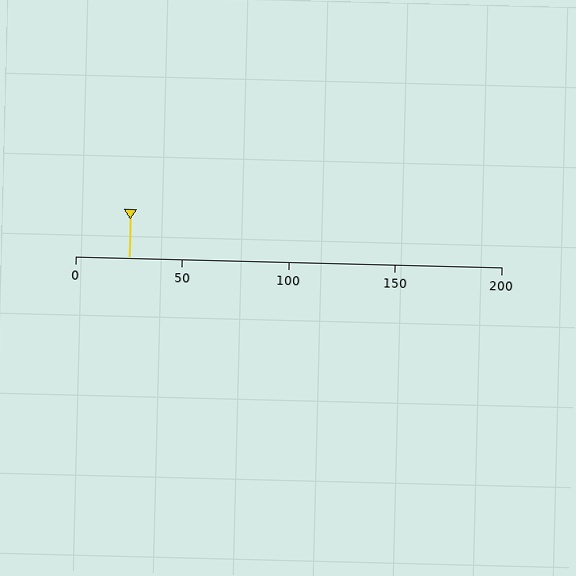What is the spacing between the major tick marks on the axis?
The major ticks are spaced 50 apart.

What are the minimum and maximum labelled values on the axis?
The axis runs from 0 to 200.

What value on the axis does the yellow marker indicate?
The marker indicates approximately 25.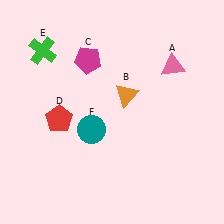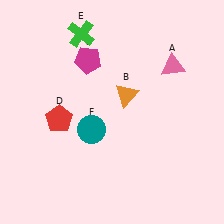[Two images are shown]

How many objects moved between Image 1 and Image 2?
1 object moved between the two images.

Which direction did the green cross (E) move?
The green cross (E) moved right.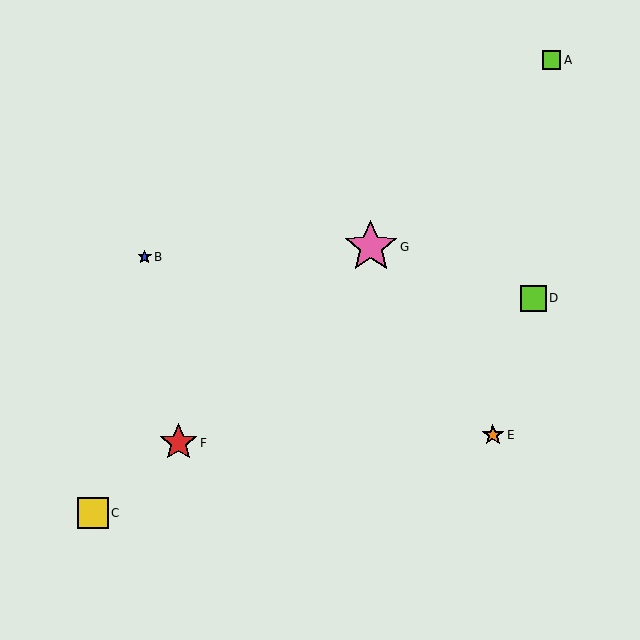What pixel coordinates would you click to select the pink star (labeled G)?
Click at (371, 247) to select the pink star G.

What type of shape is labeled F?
Shape F is a red star.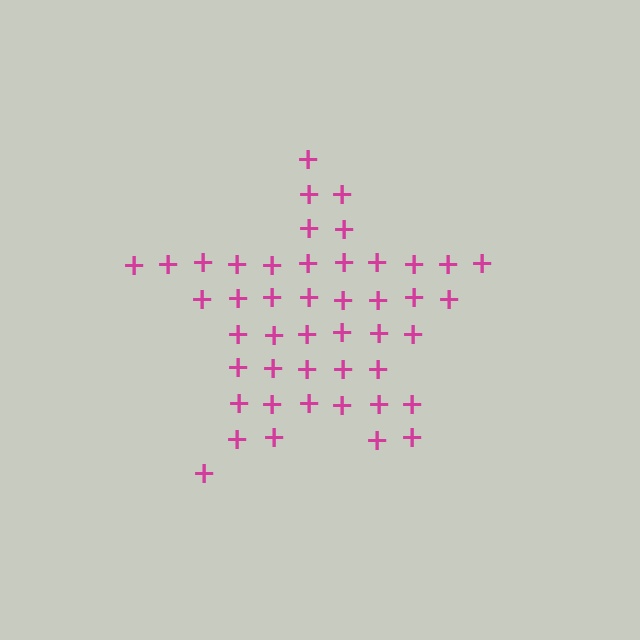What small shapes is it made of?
It is made of small plus signs.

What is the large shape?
The large shape is a star.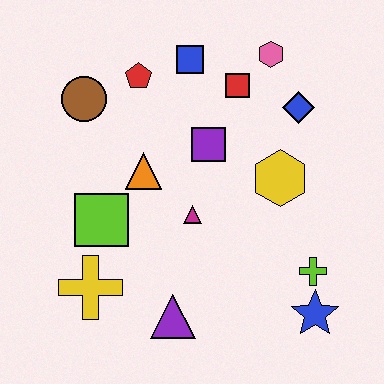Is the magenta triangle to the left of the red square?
Yes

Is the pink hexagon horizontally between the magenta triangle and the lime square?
No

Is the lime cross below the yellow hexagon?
Yes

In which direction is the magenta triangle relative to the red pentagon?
The magenta triangle is below the red pentagon.